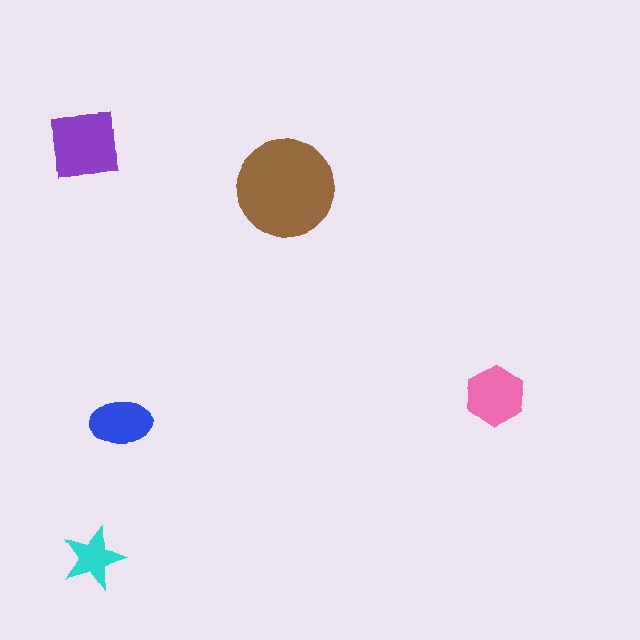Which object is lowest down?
The cyan star is bottommost.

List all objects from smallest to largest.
The cyan star, the blue ellipse, the pink hexagon, the purple square, the brown circle.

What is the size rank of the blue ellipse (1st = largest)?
4th.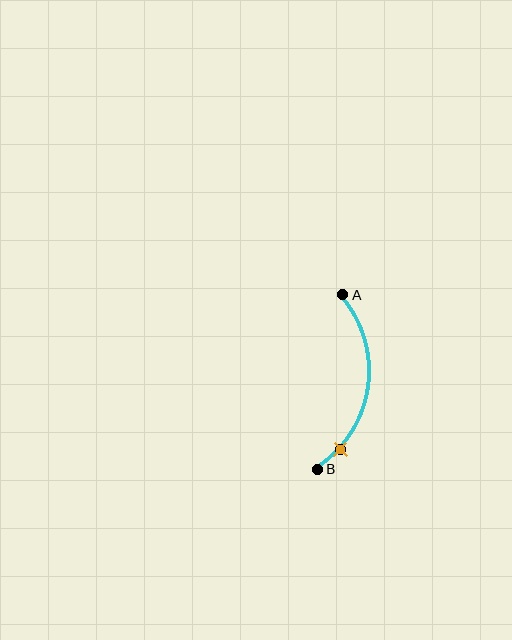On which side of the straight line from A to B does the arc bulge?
The arc bulges to the right of the straight line connecting A and B.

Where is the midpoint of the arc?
The arc midpoint is the point on the curve farthest from the straight line joining A and B. It sits to the right of that line.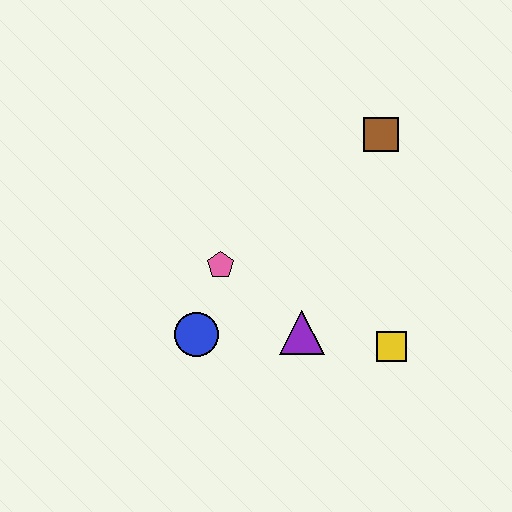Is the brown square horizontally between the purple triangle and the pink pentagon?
No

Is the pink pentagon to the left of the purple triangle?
Yes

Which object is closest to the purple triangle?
The yellow square is closest to the purple triangle.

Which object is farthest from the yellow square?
The brown square is farthest from the yellow square.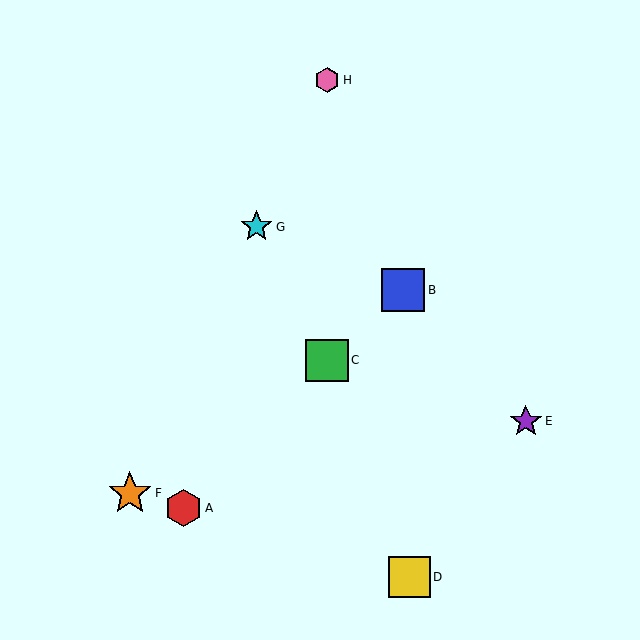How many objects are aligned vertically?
2 objects (C, H) are aligned vertically.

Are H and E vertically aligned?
No, H is at x≈327 and E is at x≈526.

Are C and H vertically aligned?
Yes, both are at x≈327.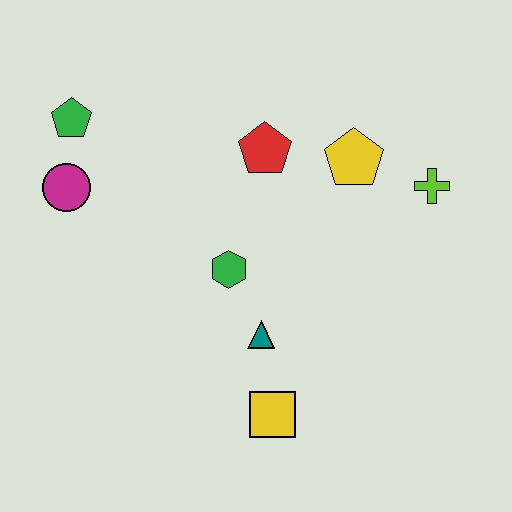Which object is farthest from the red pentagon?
The yellow square is farthest from the red pentagon.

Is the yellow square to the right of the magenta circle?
Yes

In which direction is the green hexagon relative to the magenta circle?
The green hexagon is to the right of the magenta circle.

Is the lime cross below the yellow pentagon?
Yes